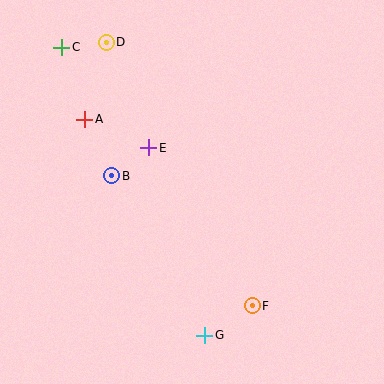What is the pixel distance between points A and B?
The distance between A and B is 63 pixels.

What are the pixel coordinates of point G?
Point G is at (205, 335).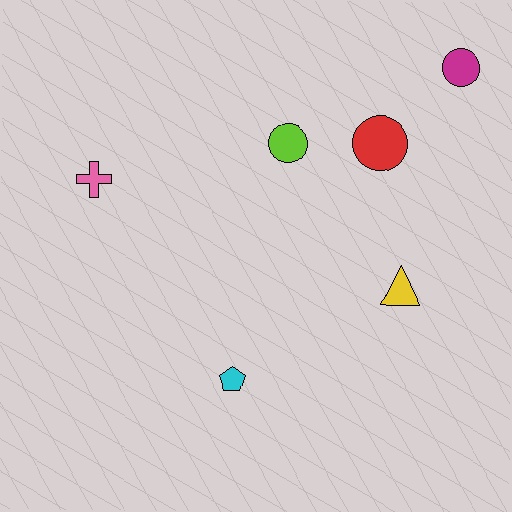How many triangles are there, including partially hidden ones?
There is 1 triangle.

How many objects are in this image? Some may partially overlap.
There are 6 objects.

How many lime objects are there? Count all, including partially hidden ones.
There is 1 lime object.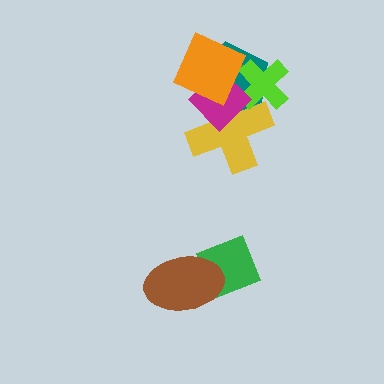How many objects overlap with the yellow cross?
4 objects overlap with the yellow cross.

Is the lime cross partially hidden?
Yes, it is partially covered by another shape.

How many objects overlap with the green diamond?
1 object overlaps with the green diamond.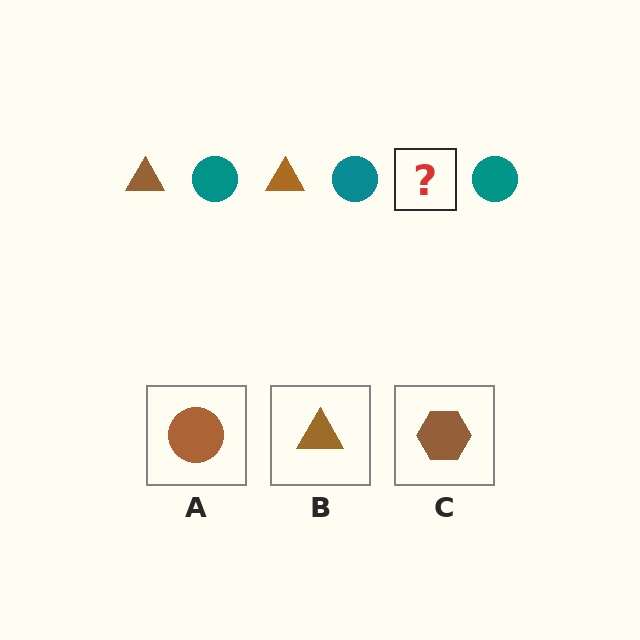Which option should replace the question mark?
Option B.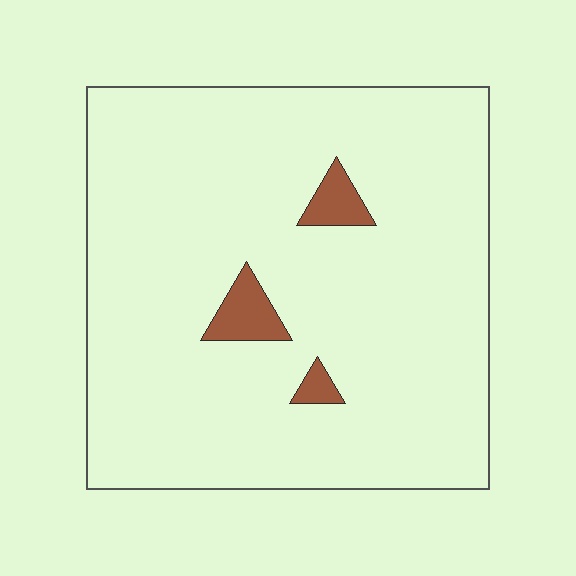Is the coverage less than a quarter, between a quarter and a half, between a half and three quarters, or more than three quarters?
Less than a quarter.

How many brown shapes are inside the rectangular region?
3.